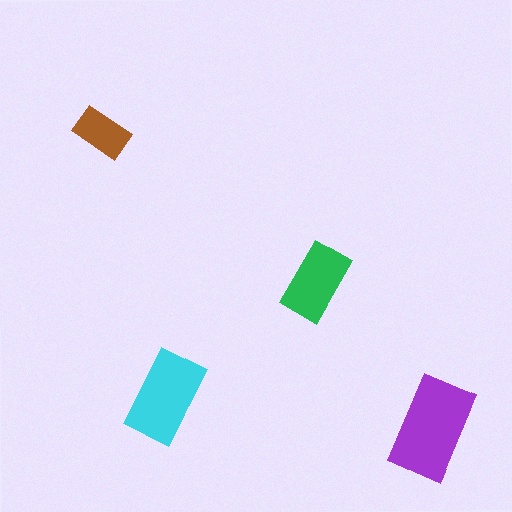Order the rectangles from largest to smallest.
the purple one, the cyan one, the green one, the brown one.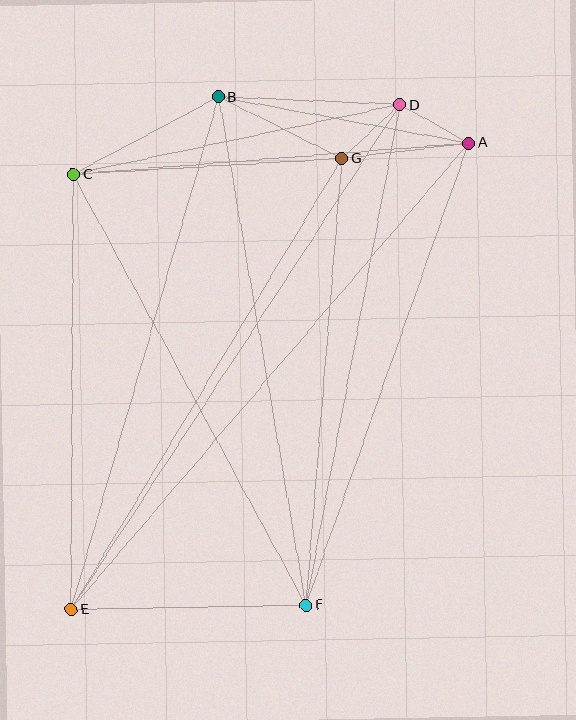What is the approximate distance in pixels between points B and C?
The distance between B and C is approximately 164 pixels.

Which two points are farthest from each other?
Points A and E are farthest from each other.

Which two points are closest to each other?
Points D and G are closest to each other.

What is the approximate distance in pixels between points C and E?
The distance between C and E is approximately 435 pixels.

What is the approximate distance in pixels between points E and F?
The distance between E and F is approximately 235 pixels.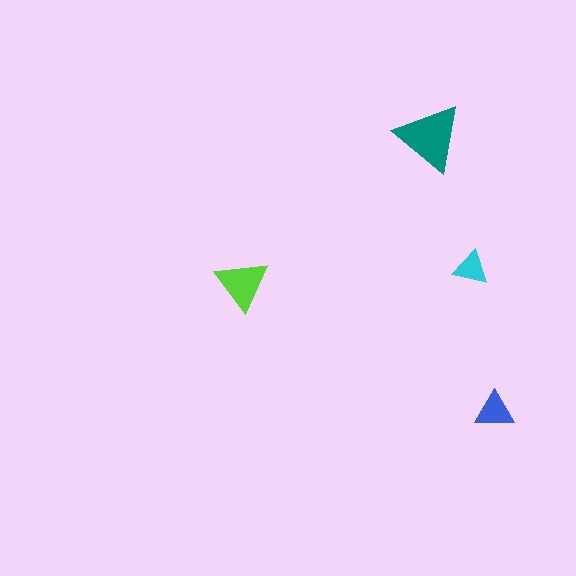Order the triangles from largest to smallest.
the teal one, the lime one, the blue one, the cyan one.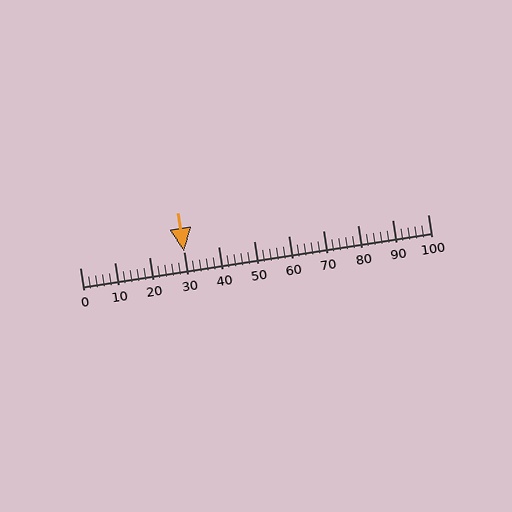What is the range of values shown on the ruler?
The ruler shows values from 0 to 100.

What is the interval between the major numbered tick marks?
The major tick marks are spaced 10 units apart.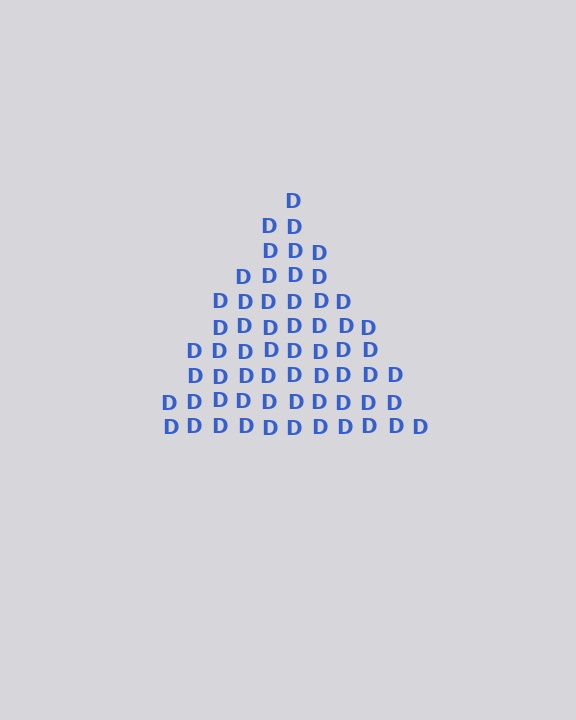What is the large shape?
The large shape is a triangle.